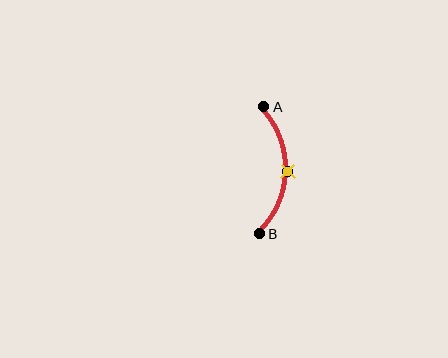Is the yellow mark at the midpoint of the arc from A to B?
Yes. The yellow mark lies on the arc at equal arc-length from both A and B — it is the arc midpoint.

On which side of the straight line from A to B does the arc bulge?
The arc bulges to the right of the straight line connecting A and B.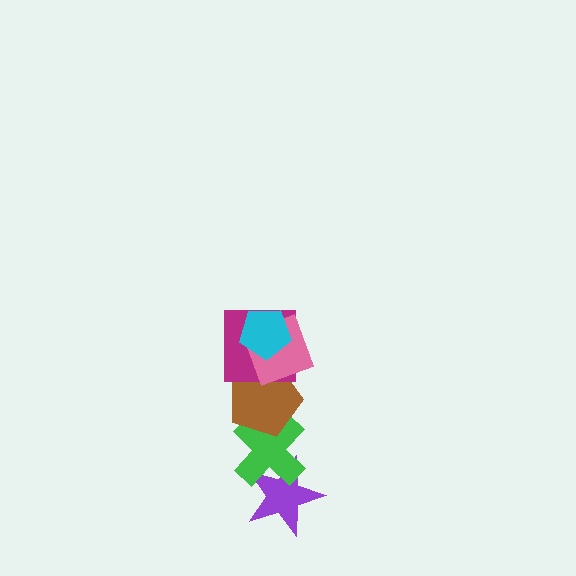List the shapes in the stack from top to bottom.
From top to bottom: the cyan pentagon, the pink square, the magenta square, the brown pentagon, the green cross, the purple star.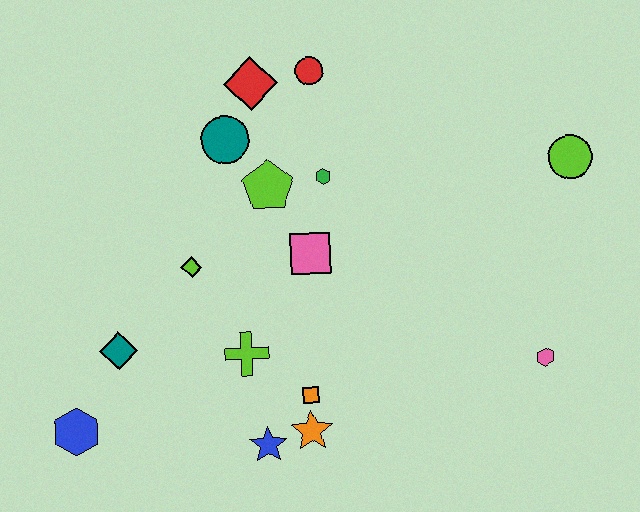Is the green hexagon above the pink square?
Yes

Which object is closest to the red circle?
The red diamond is closest to the red circle.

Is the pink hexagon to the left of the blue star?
No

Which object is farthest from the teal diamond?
The lime circle is farthest from the teal diamond.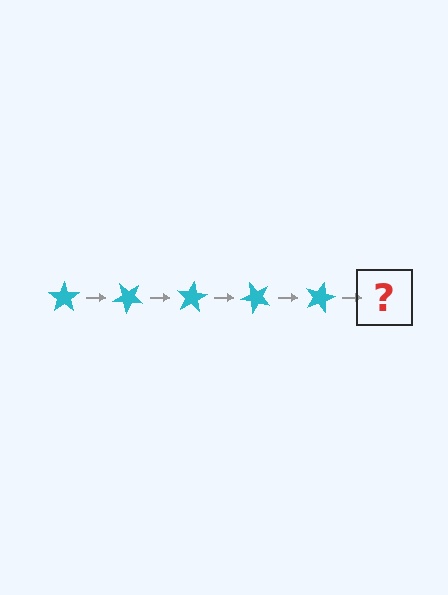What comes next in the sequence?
The next element should be a cyan star rotated 200 degrees.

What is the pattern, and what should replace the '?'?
The pattern is that the star rotates 40 degrees each step. The '?' should be a cyan star rotated 200 degrees.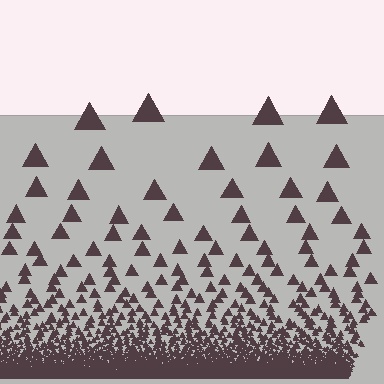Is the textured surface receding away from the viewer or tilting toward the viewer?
The surface appears to tilt toward the viewer. Texture elements get larger and sparser toward the top.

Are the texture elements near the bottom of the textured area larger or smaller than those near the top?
Smaller. The gradient is inverted — elements near the bottom are smaller and denser.